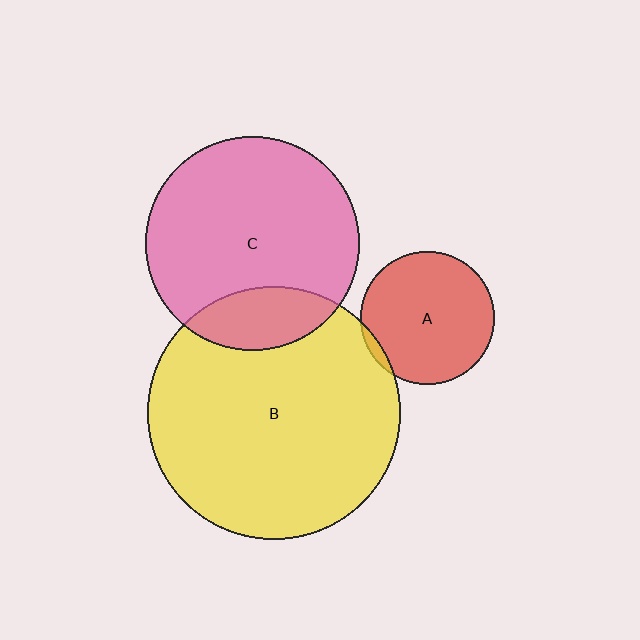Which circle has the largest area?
Circle B (yellow).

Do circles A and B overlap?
Yes.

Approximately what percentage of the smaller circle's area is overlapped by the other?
Approximately 5%.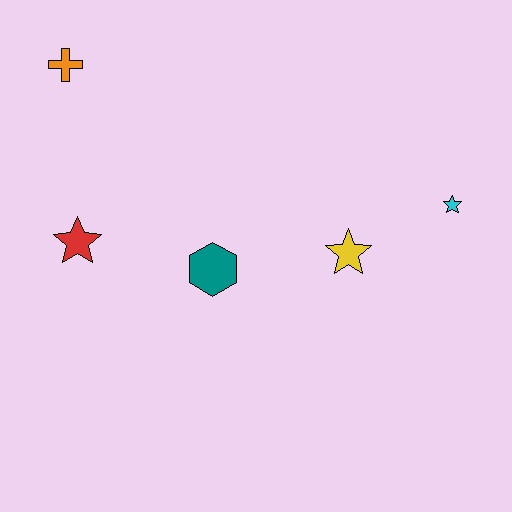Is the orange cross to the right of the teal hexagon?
No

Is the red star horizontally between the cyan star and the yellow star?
No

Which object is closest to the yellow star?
The cyan star is closest to the yellow star.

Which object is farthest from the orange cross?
The cyan star is farthest from the orange cross.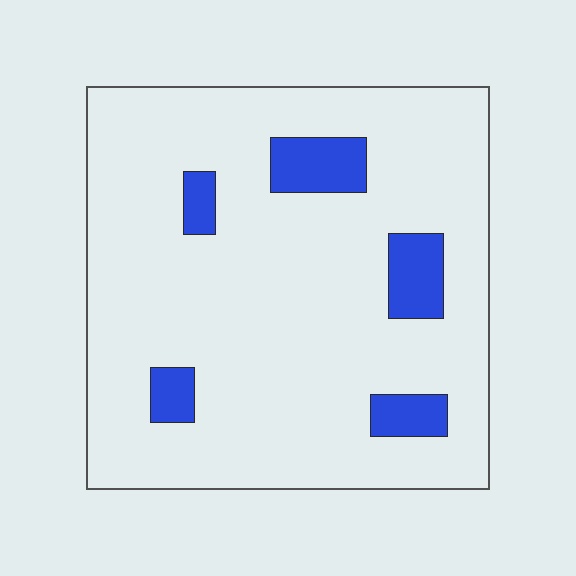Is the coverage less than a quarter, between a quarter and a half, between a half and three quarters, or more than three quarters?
Less than a quarter.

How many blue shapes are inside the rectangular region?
5.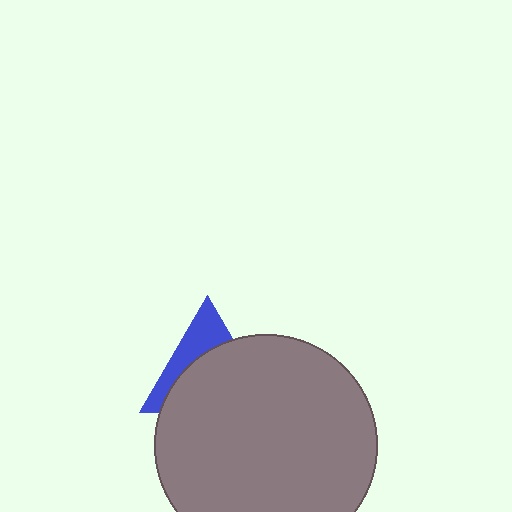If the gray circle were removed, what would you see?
You would see the complete blue triangle.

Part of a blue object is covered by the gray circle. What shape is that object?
It is a triangle.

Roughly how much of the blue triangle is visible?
A small part of it is visible (roughly 35%).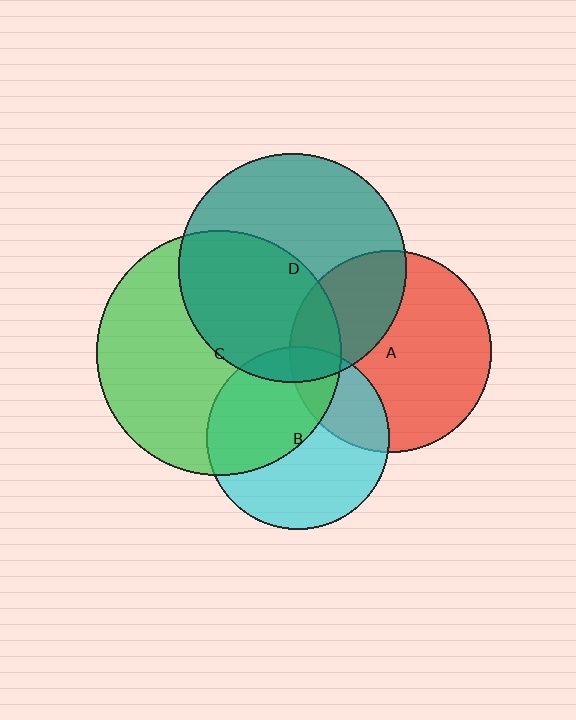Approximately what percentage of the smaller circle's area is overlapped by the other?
Approximately 25%.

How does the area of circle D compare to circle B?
Approximately 1.6 times.